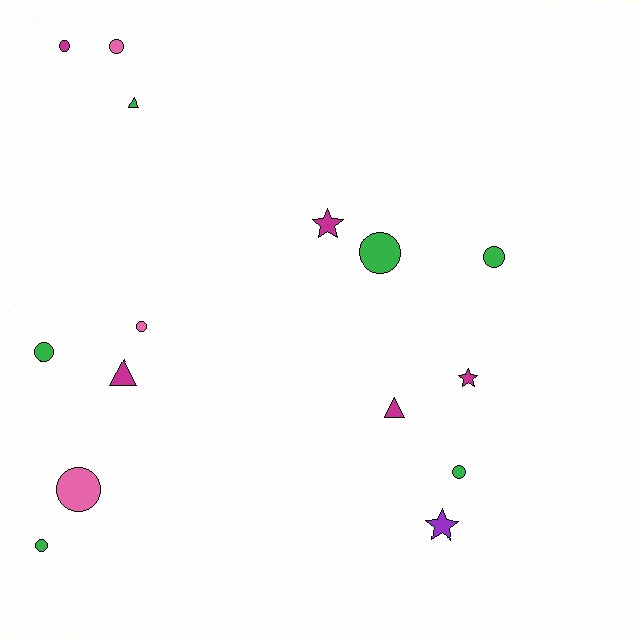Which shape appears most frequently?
Circle, with 9 objects.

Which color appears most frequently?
Green, with 6 objects.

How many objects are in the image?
There are 15 objects.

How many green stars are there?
There are no green stars.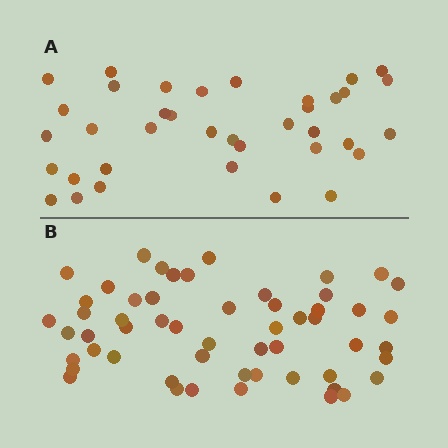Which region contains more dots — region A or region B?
Region B (the bottom region) has more dots.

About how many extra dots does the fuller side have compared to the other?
Region B has approximately 20 more dots than region A.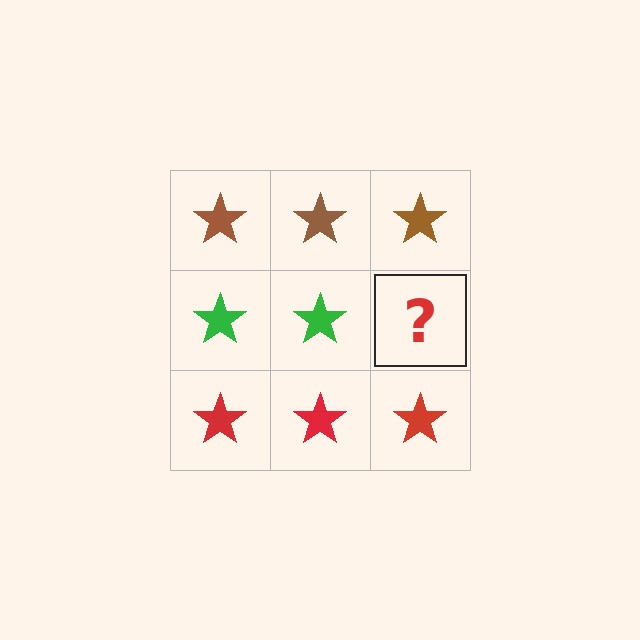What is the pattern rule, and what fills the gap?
The rule is that each row has a consistent color. The gap should be filled with a green star.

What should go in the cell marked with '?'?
The missing cell should contain a green star.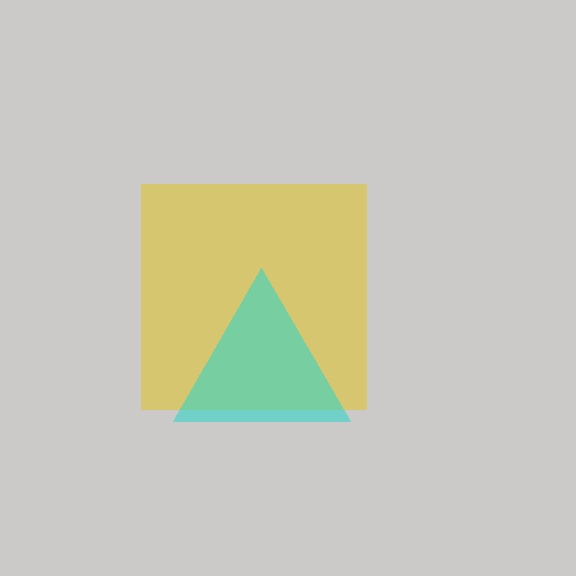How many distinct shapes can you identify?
There are 2 distinct shapes: a yellow square, a cyan triangle.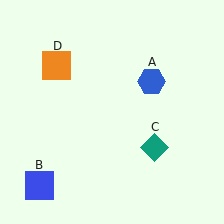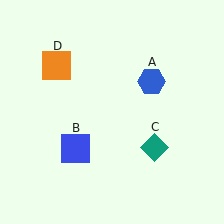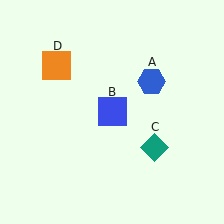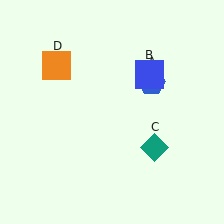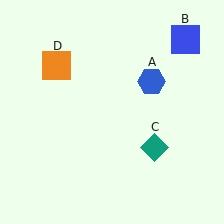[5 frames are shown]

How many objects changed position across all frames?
1 object changed position: blue square (object B).